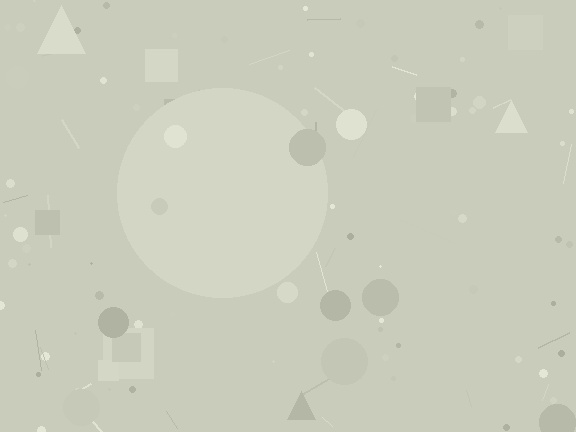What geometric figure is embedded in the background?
A circle is embedded in the background.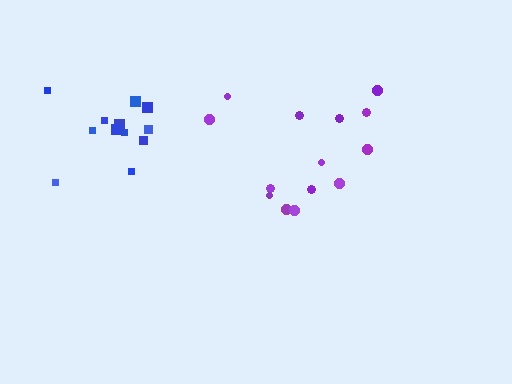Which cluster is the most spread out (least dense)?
Purple.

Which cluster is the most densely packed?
Blue.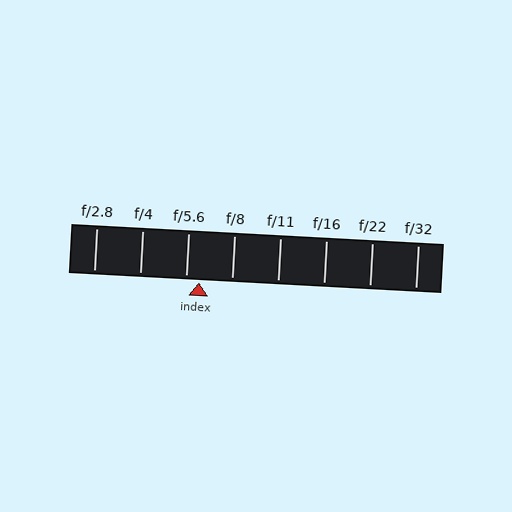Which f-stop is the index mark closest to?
The index mark is closest to f/5.6.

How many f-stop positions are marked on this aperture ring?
There are 8 f-stop positions marked.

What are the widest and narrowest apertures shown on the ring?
The widest aperture shown is f/2.8 and the narrowest is f/32.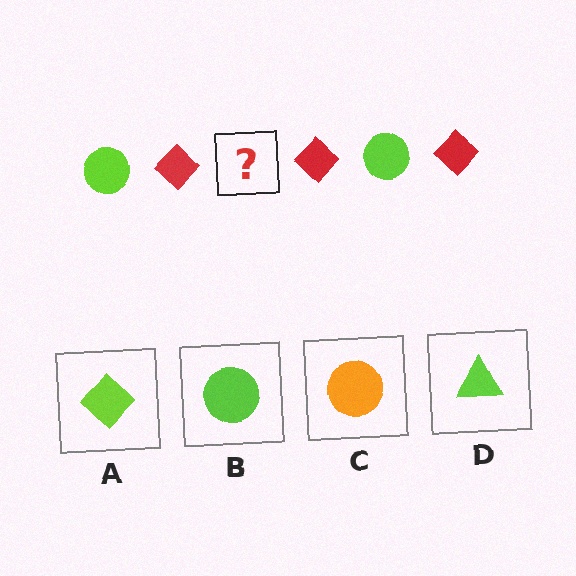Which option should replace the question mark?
Option B.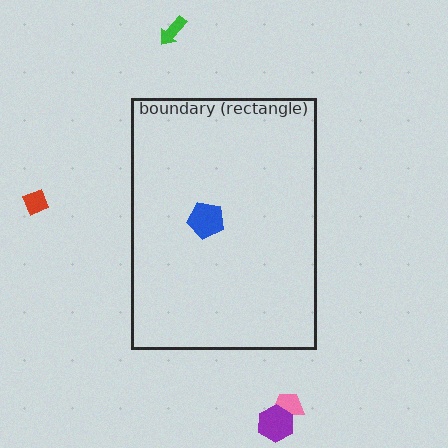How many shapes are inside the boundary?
1 inside, 4 outside.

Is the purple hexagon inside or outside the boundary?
Outside.